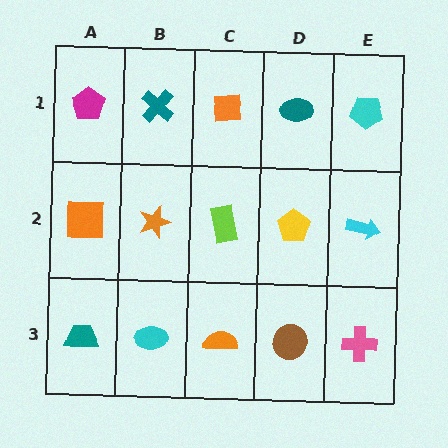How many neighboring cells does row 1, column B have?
3.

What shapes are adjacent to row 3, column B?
An orange star (row 2, column B), a teal trapezoid (row 3, column A), an orange semicircle (row 3, column C).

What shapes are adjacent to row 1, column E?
A cyan arrow (row 2, column E), a teal ellipse (row 1, column D).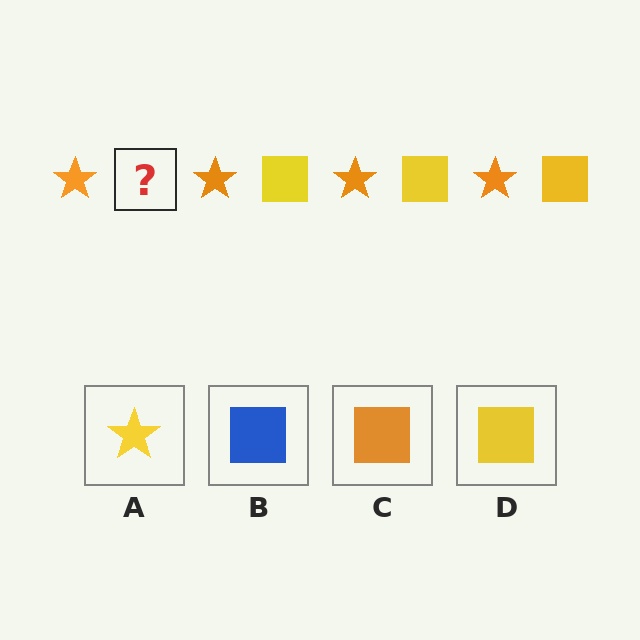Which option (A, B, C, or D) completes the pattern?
D.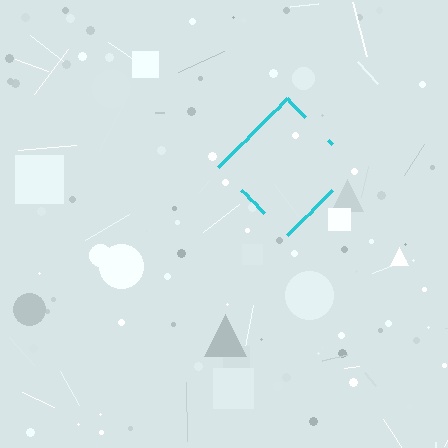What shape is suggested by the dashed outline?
The dashed outline suggests a diamond.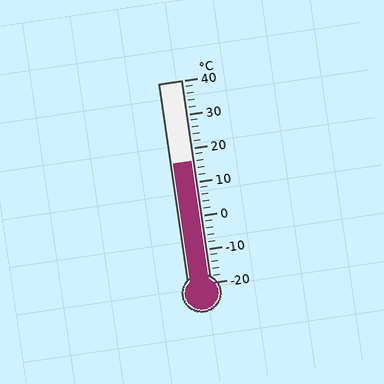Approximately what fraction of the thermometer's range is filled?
The thermometer is filled to approximately 60% of its range.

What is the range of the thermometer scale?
The thermometer scale ranges from -20°C to 40°C.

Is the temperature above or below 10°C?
The temperature is above 10°C.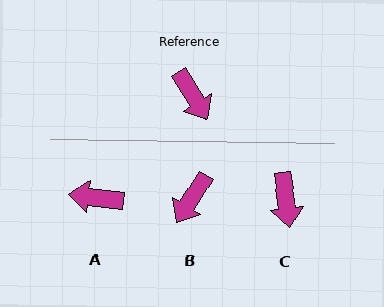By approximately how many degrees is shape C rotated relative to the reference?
Approximately 23 degrees clockwise.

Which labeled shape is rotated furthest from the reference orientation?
A, about 127 degrees away.